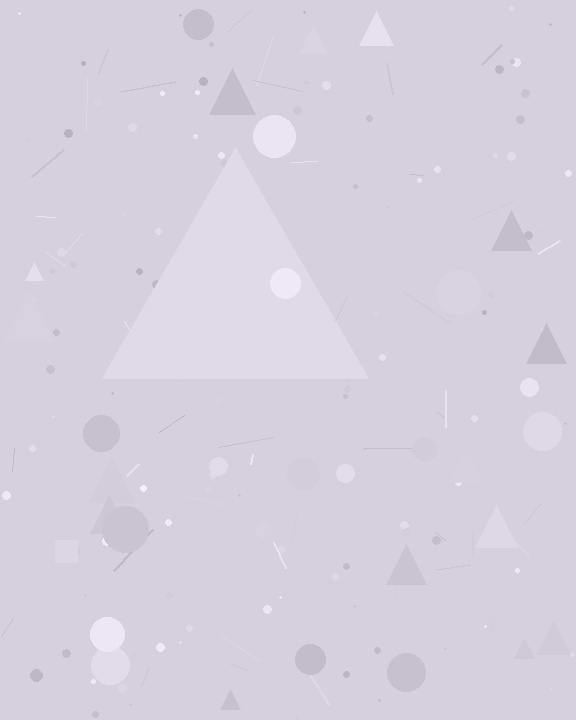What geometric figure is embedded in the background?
A triangle is embedded in the background.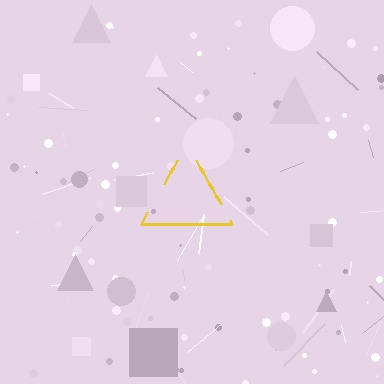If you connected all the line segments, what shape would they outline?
They would outline a triangle.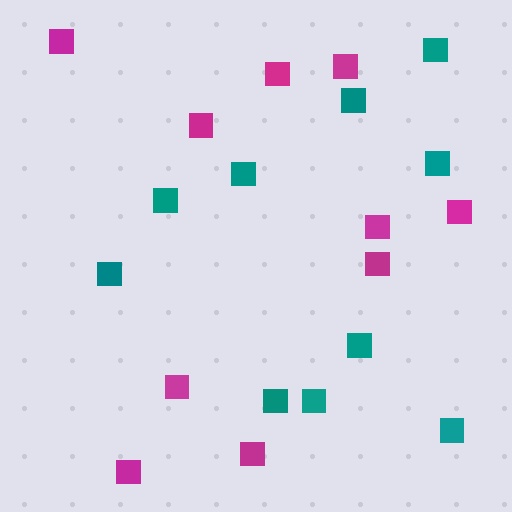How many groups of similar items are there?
There are 2 groups: one group of teal squares (10) and one group of magenta squares (10).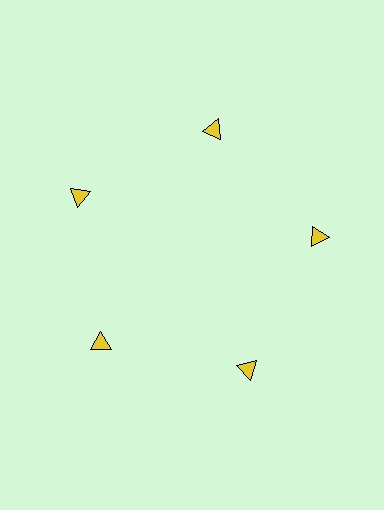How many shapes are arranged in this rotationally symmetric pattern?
There are 5 shapes, arranged in 5 groups of 1.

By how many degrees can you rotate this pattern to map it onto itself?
The pattern maps onto itself every 72 degrees of rotation.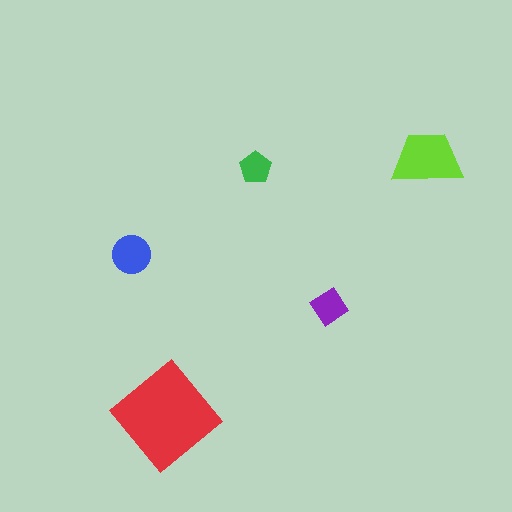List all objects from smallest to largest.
The green pentagon, the purple diamond, the blue circle, the lime trapezoid, the red diamond.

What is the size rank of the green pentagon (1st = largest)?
5th.